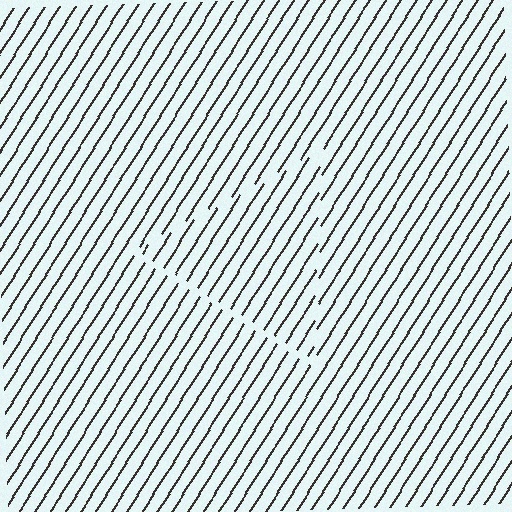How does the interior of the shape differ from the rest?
The interior of the shape contains the same grating, shifted by half a period — the contour is defined by the phase discontinuity where line-ends from the inner and outer gratings abut.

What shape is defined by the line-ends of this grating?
An illusory triangle. The interior of the shape contains the same grating, shifted by half a period — the contour is defined by the phase discontinuity where line-ends from the inner and outer gratings abut.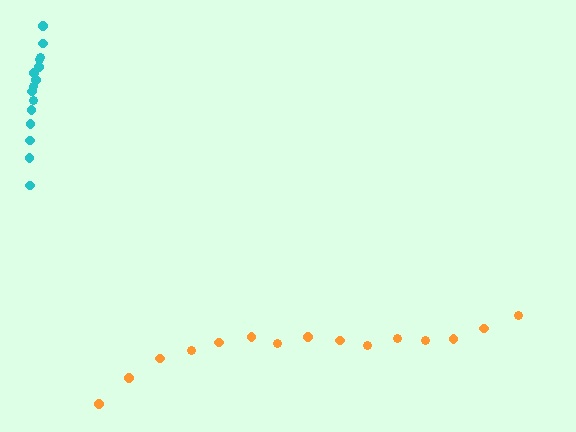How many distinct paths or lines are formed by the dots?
There are 2 distinct paths.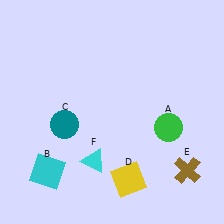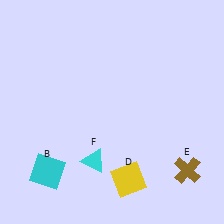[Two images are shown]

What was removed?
The green circle (A), the teal circle (C) were removed in Image 2.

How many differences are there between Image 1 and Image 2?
There are 2 differences between the two images.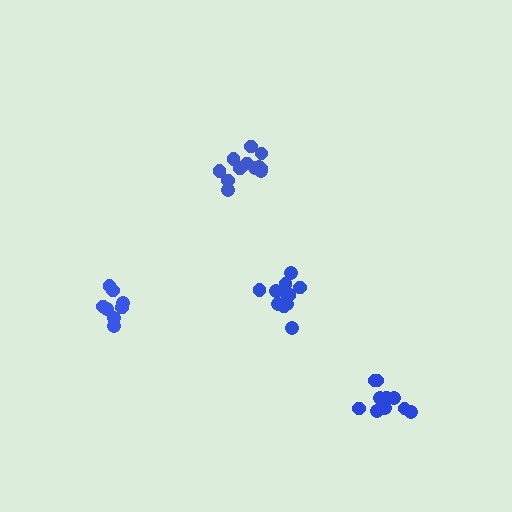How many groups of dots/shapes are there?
There are 4 groups.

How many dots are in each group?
Group 1: 11 dots, Group 2: 8 dots, Group 3: 12 dots, Group 4: 10 dots (41 total).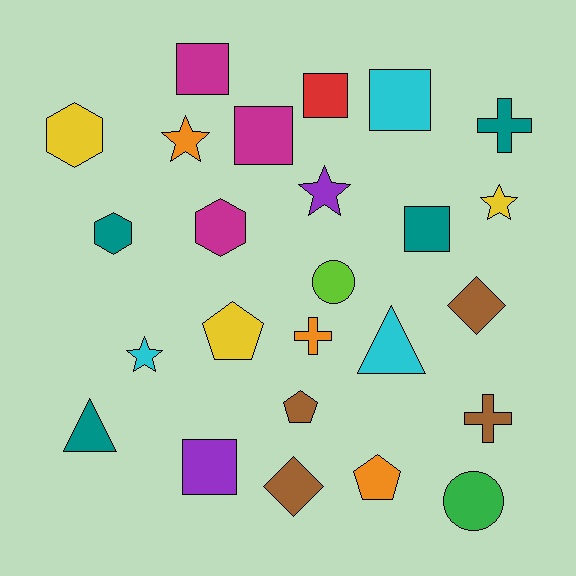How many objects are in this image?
There are 25 objects.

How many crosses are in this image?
There are 3 crosses.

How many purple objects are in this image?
There are 2 purple objects.